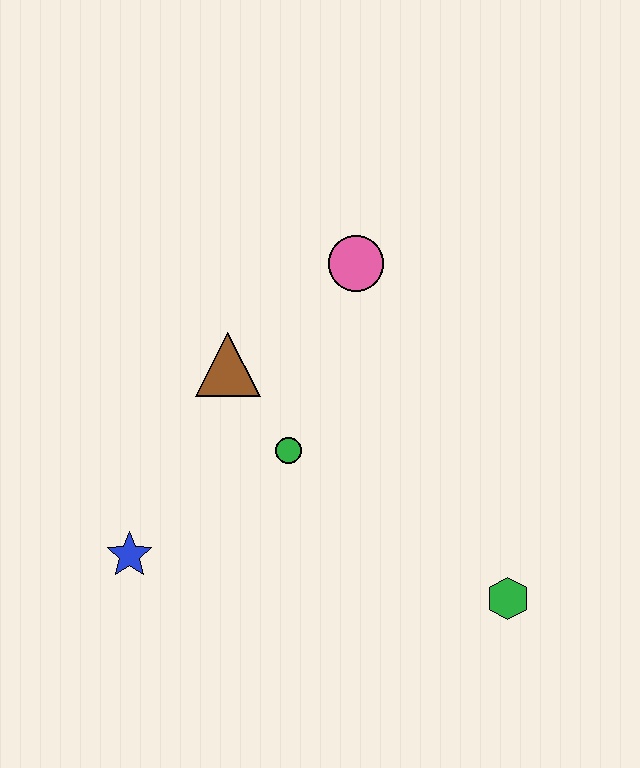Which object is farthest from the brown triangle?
The green hexagon is farthest from the brown triangle.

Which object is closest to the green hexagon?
The green circle is closest to the green hexagon.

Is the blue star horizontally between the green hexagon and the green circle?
No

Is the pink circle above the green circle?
Yes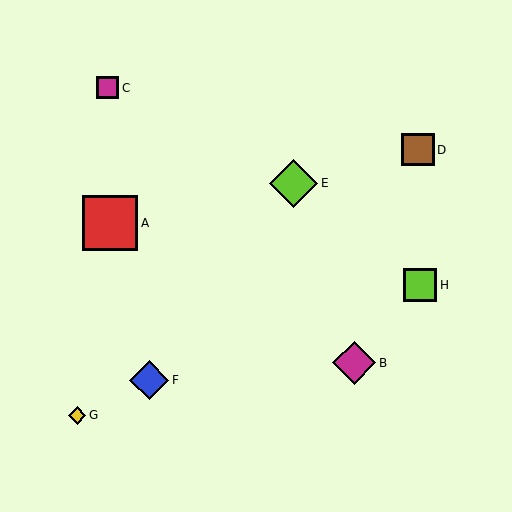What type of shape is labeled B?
Shape B is a magenta diamond.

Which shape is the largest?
The red square (labeled A) is the largest.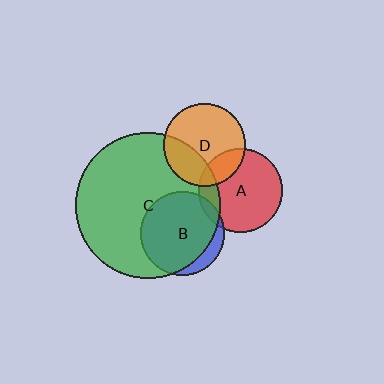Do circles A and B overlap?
Yes.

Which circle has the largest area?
Circle C (green).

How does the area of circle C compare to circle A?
Approximately 3.0 times.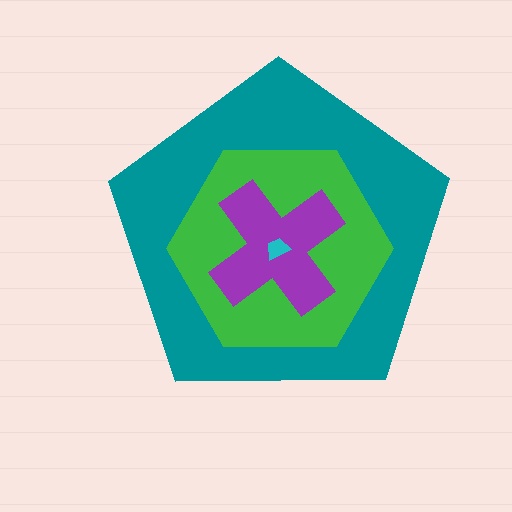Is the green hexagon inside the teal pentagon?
Yes.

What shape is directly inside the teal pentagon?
The green hexagon.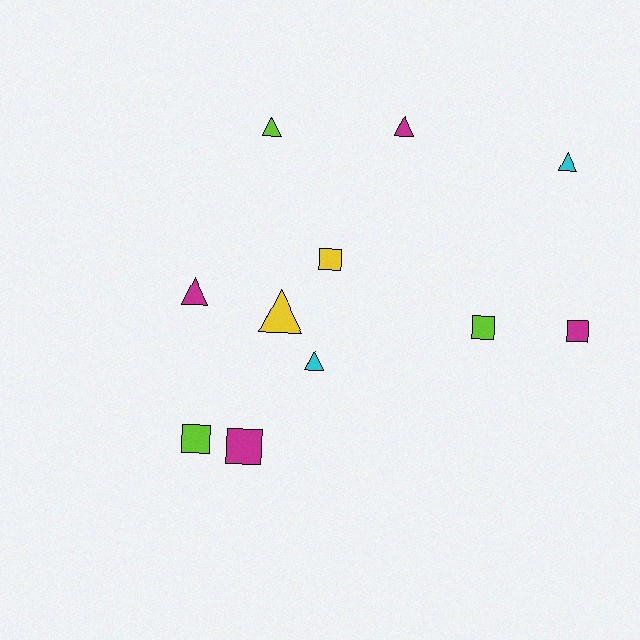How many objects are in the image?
There are 11 objects.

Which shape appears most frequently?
Triangle, with 6 objects.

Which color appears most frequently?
Magenta, with 4 objects.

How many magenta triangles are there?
There are 2 magenta triangles.